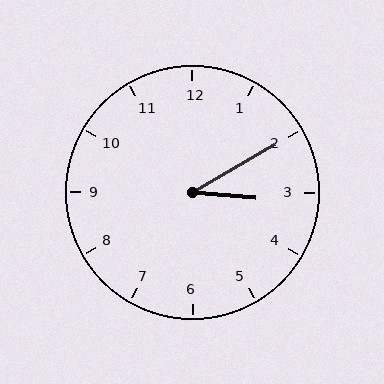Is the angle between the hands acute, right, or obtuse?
It is acute.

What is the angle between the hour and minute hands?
Approximately 35 degrees.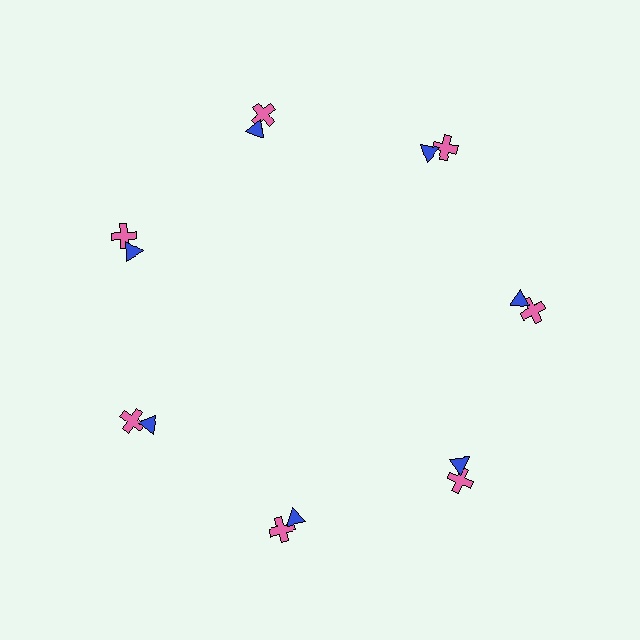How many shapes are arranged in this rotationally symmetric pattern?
There are 14 shapes, arranged in 7 groups of 2.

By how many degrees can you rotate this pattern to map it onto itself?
The pattern maps onto itself every 51 degrees of rotation.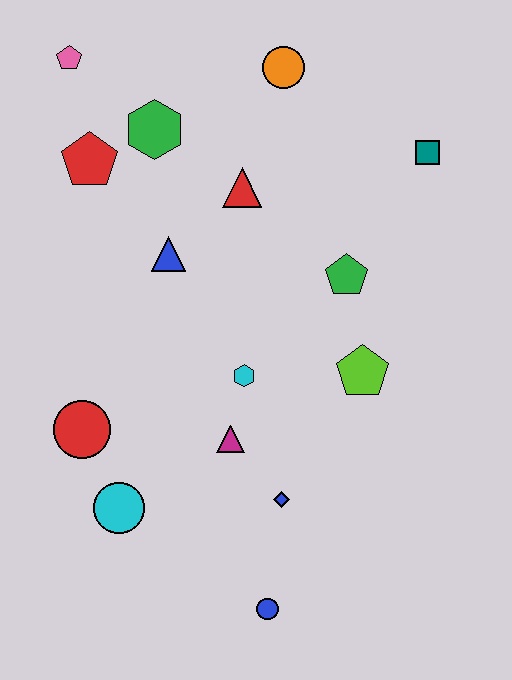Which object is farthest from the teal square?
The blue circle is farthest from the teal square.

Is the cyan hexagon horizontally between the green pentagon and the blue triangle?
Yes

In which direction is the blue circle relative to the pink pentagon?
The blue circle is below the pink pentagon.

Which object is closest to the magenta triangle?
The cyan hexagon is closest to the magenta triangle.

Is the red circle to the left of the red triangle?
Yes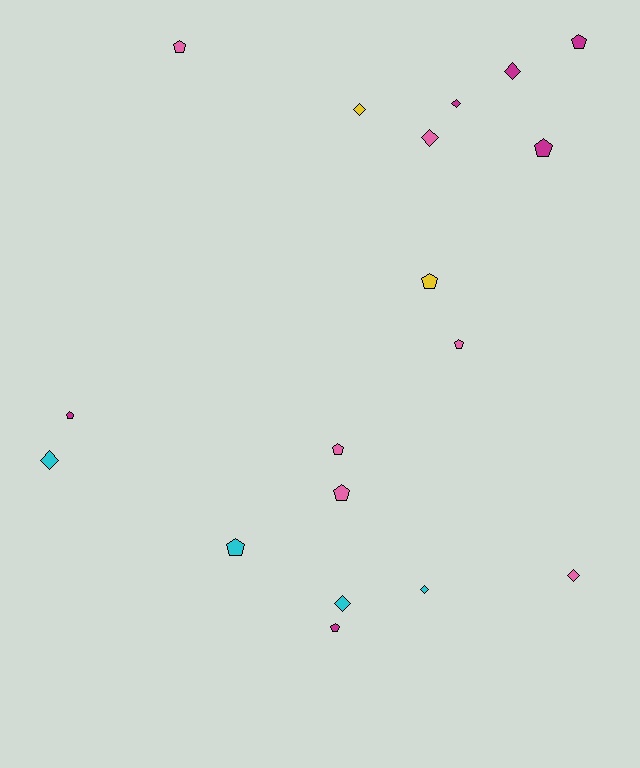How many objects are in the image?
There are 18 objects.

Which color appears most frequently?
Magenta, with 6 objects.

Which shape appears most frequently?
Pentagon, with 10 objects.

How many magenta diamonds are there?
There are 2 magenta diamonds.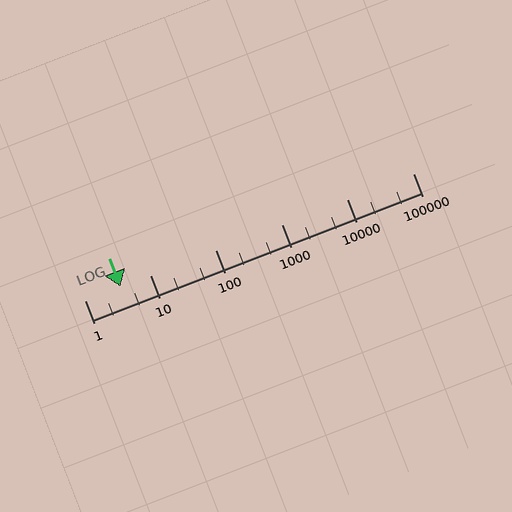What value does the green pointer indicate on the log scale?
The pointer indicates approximately 3.5.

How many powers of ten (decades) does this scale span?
The scale spans 5 decades, from 1 to 100000.